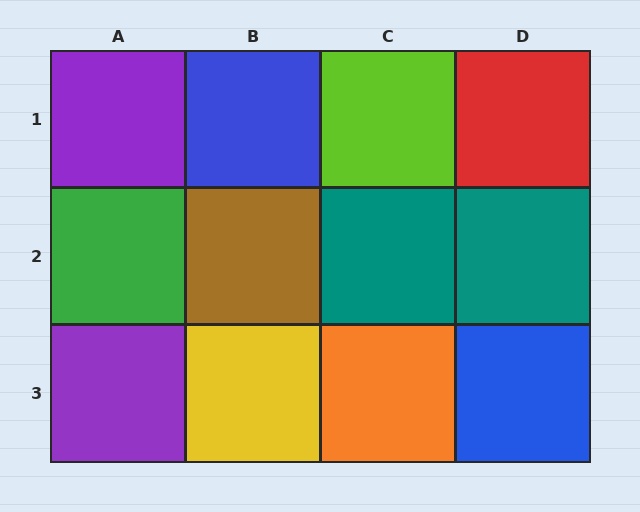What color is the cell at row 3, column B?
Yellow.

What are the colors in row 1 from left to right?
Purple, blue, lime, red.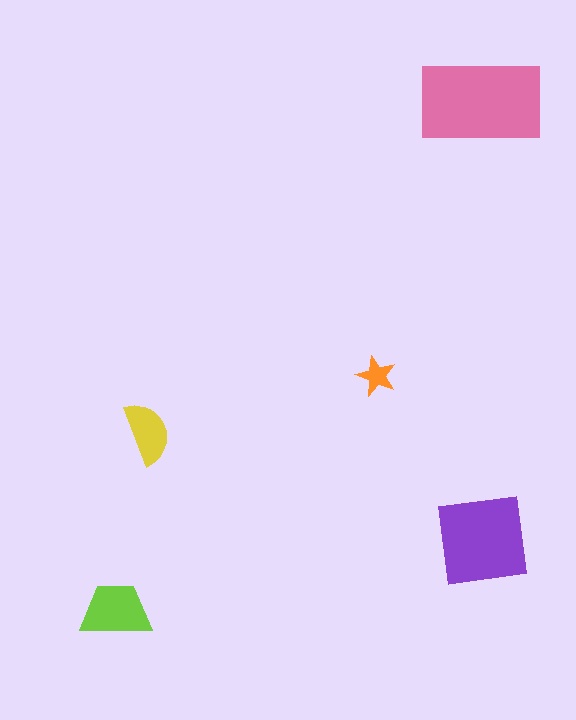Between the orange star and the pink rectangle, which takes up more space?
The pink rectangle.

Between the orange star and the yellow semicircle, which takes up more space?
The yellow semicircle.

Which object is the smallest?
The orange star.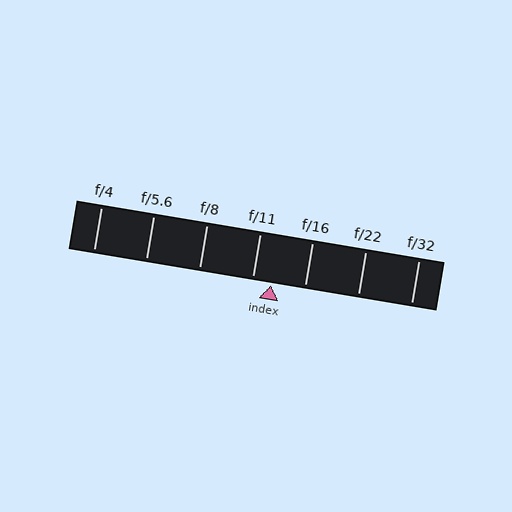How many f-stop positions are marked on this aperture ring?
There are 7 f-stop positions marked.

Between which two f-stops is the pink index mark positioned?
The index mark is between f/11 and f/16.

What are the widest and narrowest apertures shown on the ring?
The widest aperture shown is f/4 and the narrowest is f/32.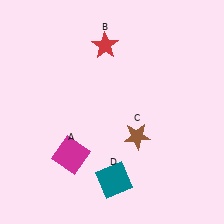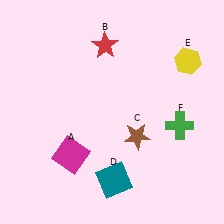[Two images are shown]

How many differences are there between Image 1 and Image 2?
There are 2 differences between the two images.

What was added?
A yellow hexagon (E), a green cross (F) were added in Image 2.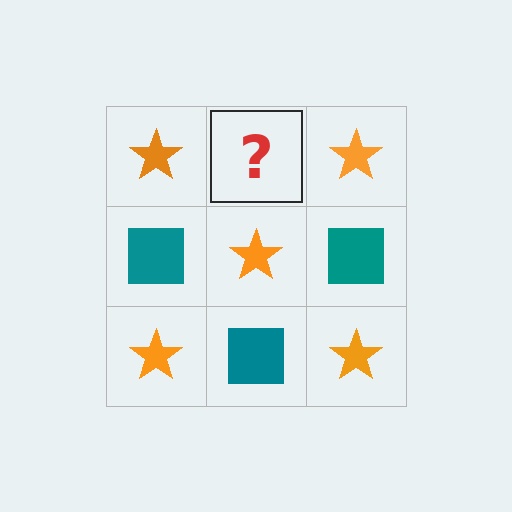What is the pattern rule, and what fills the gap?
The rule is that it alternates orange star and teal square in a checkerboard pattern. The gap should be filled with a teal square.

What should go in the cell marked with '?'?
The missing cell should contain a teal square.